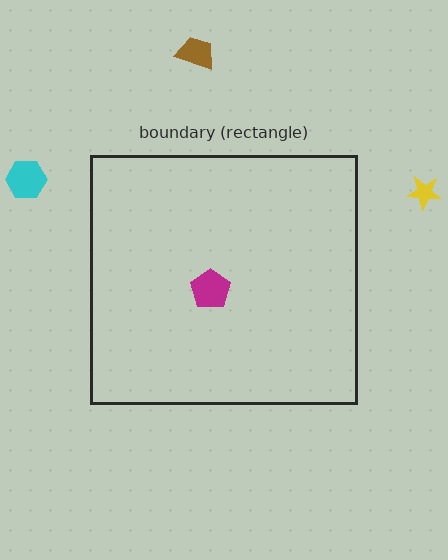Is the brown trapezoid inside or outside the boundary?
Outside.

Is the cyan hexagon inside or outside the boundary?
Outside.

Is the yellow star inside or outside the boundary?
Outside.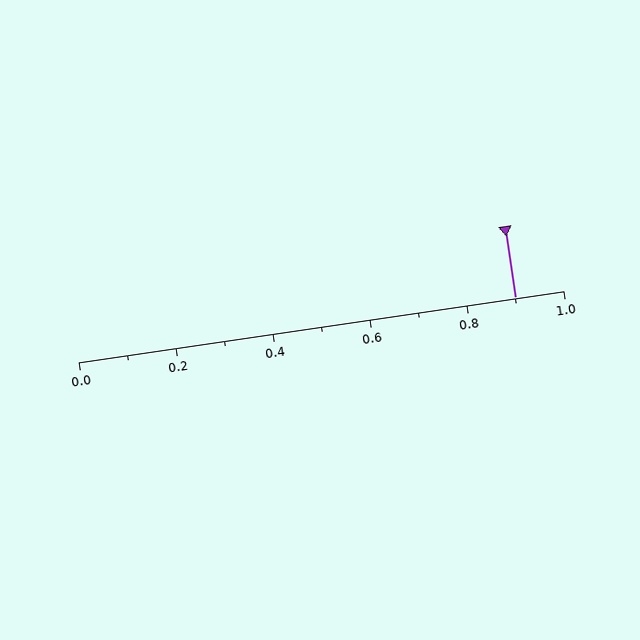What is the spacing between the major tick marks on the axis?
The major ticks are spaced 0.2 apart.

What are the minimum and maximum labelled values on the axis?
The axis runs from 0.0 to 1.0.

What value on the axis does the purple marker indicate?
The marker indicates approximately 0.9.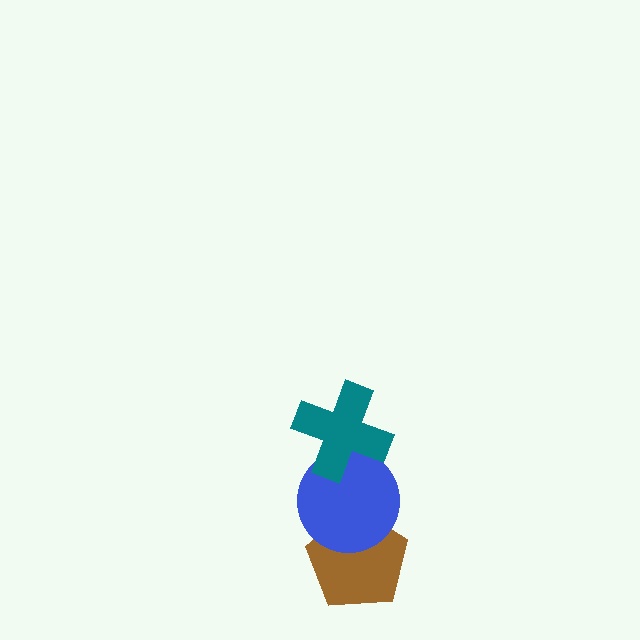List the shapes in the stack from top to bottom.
From top to bottom: the teal cross, the blue circle, the brown pentagon.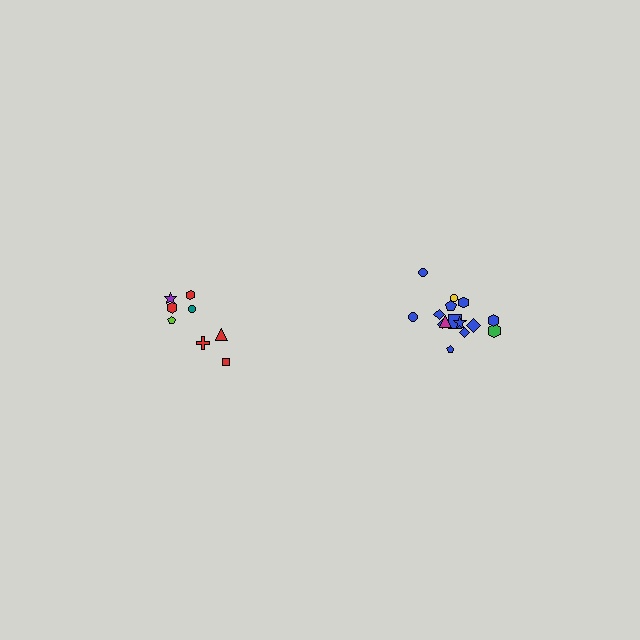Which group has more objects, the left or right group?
The right group.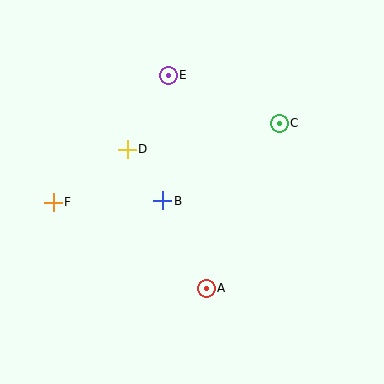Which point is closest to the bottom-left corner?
Point F is closest to the bottom-left corner.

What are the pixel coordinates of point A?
Point A is at (206, 288).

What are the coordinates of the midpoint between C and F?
The midpoint between C and F is at (166, 163).